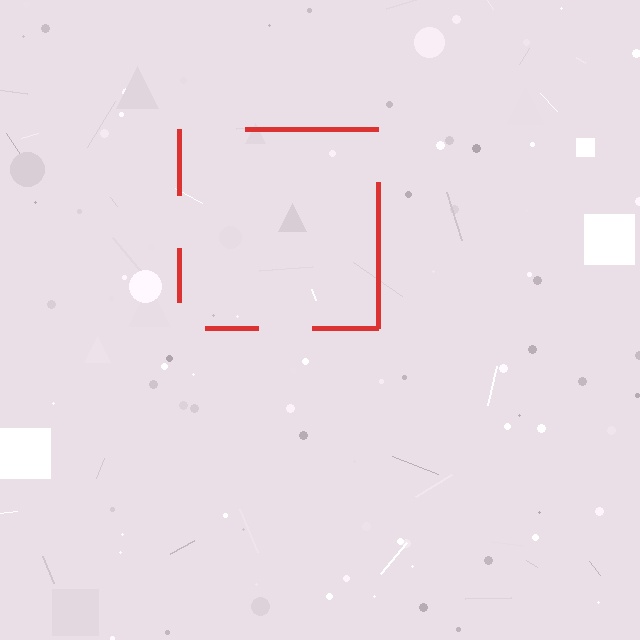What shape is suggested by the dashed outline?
The dashed outline suggests a square.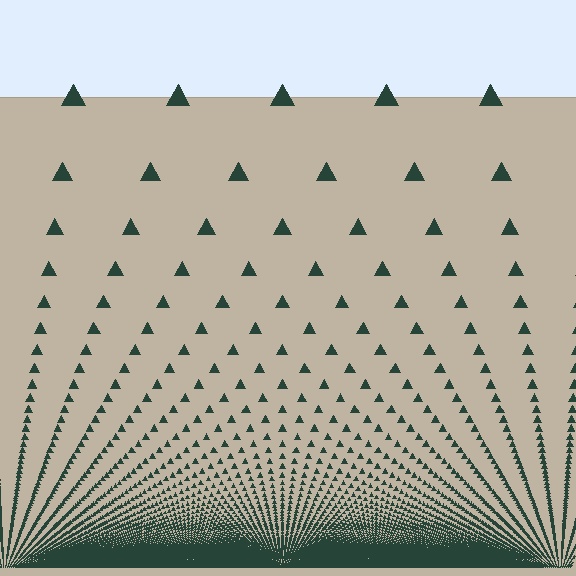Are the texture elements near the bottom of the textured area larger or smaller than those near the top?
Smaller. The gradient is inverted — elements near the bottom are smaller and denser.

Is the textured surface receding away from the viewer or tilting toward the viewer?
The surface appears to tilt toward the viewer. Texture elements get larger and sparser toward the top.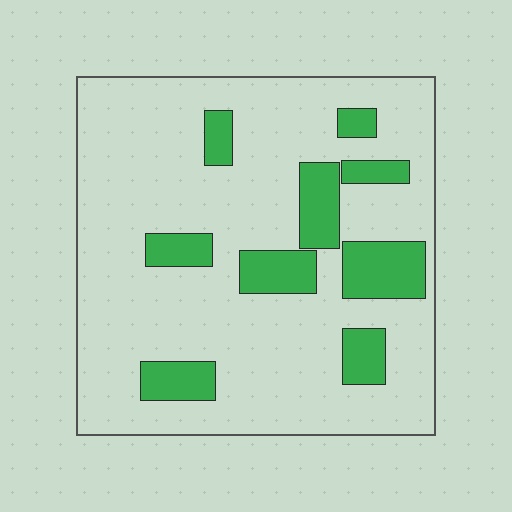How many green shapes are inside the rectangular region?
9.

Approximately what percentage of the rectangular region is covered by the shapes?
Approximately 20%.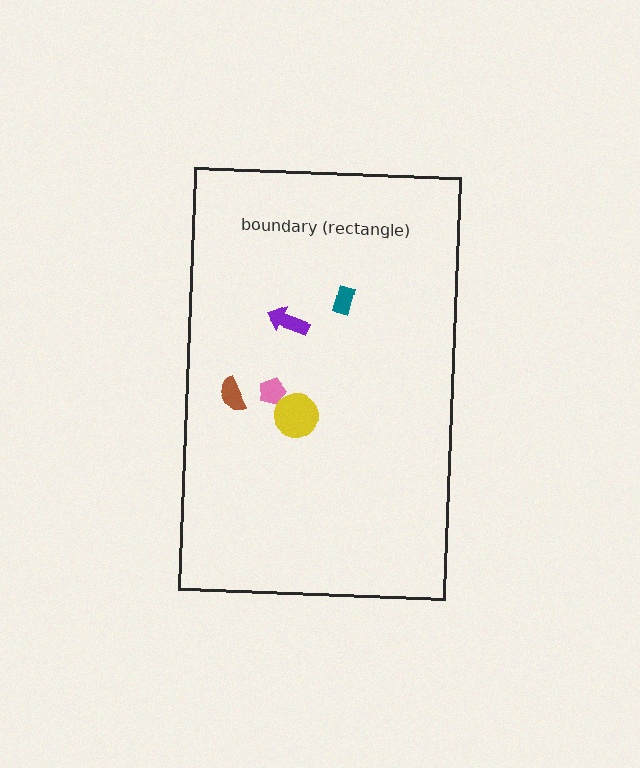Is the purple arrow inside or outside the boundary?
Inside.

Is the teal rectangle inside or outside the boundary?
Inside.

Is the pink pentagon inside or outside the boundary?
Inside.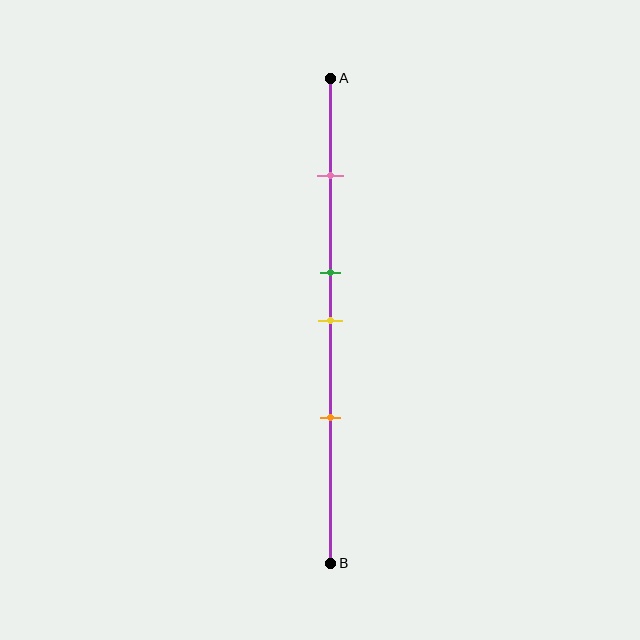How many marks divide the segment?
There are 4 marks dividing the segment.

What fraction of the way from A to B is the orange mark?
The orange mark is approximately 70% (0.7) of the way from A to B.